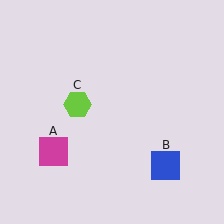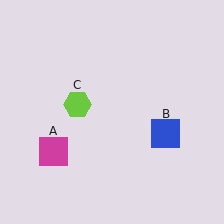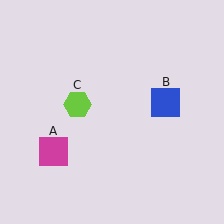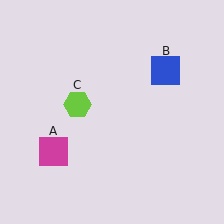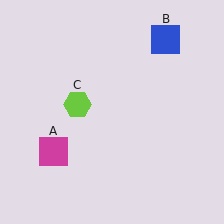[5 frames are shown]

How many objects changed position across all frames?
1 object changed position: blue square (object B).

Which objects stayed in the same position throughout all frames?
Magenta square (object A) and lime hexagon (object C) remained stationary.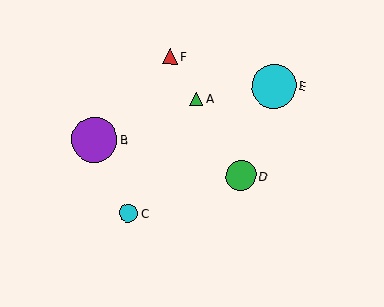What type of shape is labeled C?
Shape C is a cyan circle.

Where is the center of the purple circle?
The center of the purple circle is at (95, 140).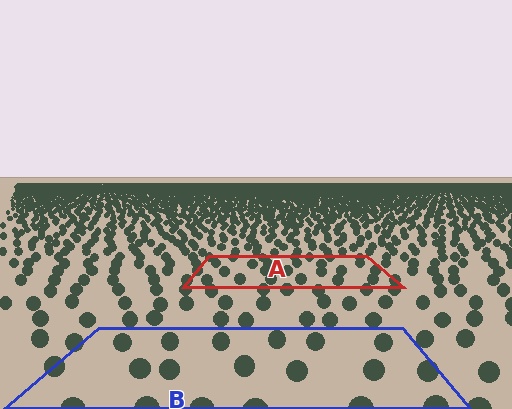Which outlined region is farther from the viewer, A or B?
Region A is farther from the viewer — the texture elements inside it appear smaller and more densely packed.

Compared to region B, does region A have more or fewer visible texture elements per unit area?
Region A has more texture elements per unit area — they are packed more densely because it is farther away.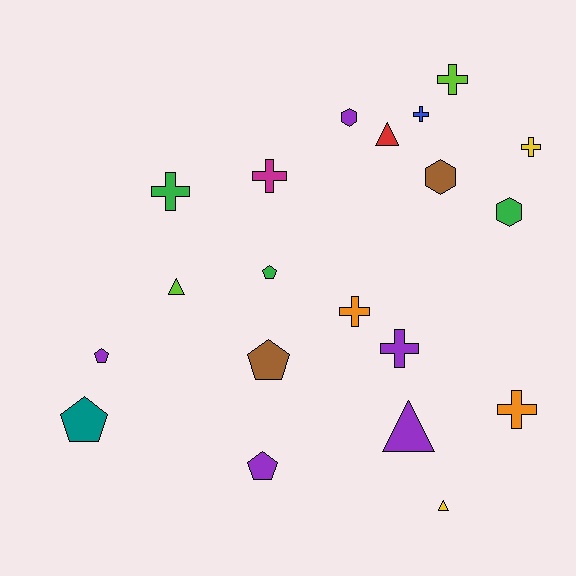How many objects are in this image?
There are 20 objects.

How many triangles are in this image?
There are 4 triangles.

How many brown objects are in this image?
There are 2 brown objects.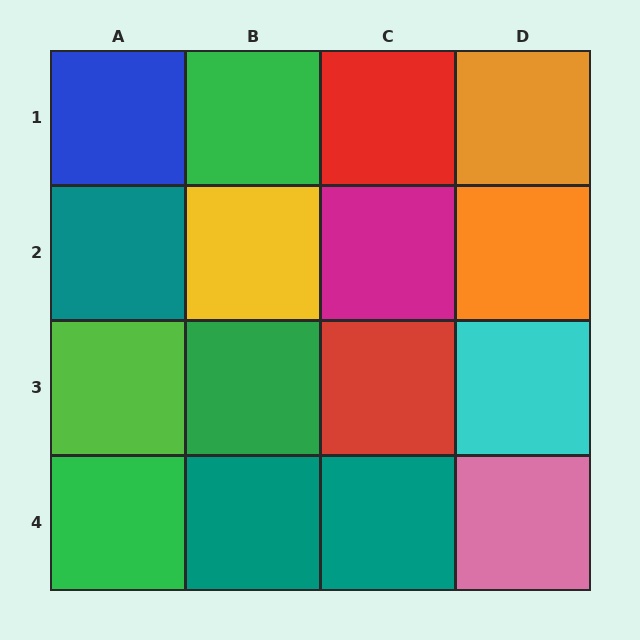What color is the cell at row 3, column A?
Lime.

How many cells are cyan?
1 cell is cyan.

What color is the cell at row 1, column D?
Orange.